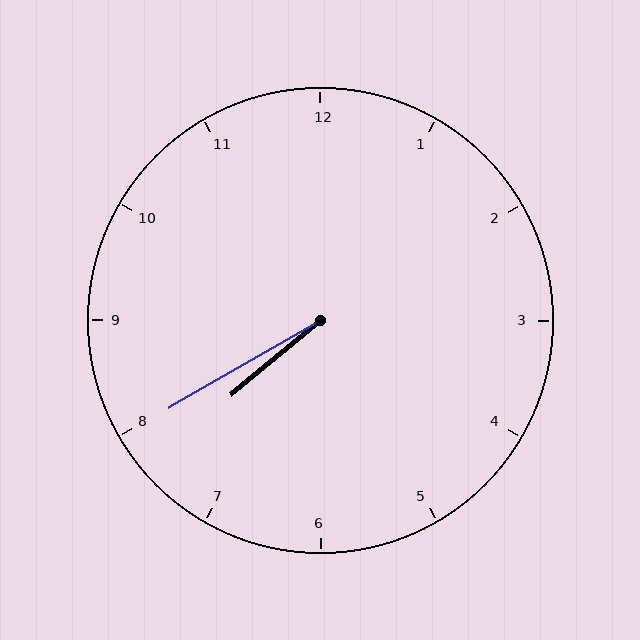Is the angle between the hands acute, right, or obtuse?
It is acute.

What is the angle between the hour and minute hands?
Approximately 10 degrees.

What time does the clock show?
7:40.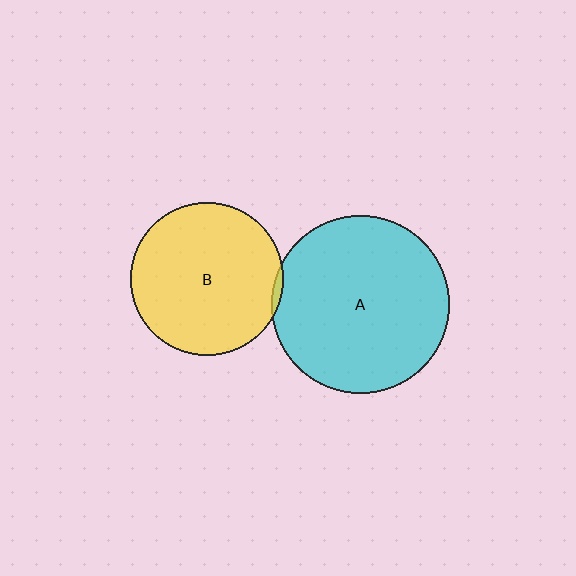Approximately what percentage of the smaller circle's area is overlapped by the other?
Approximately 5%.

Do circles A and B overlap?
Yes.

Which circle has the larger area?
Circle A (cyan).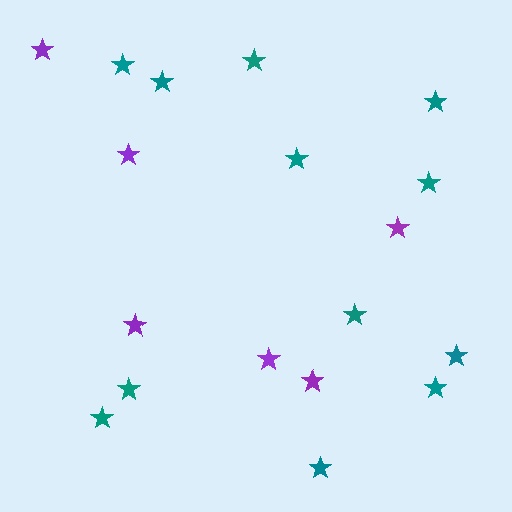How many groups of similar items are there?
There are 2 groups: one group of teal stars (12) and one group of purple stars (6).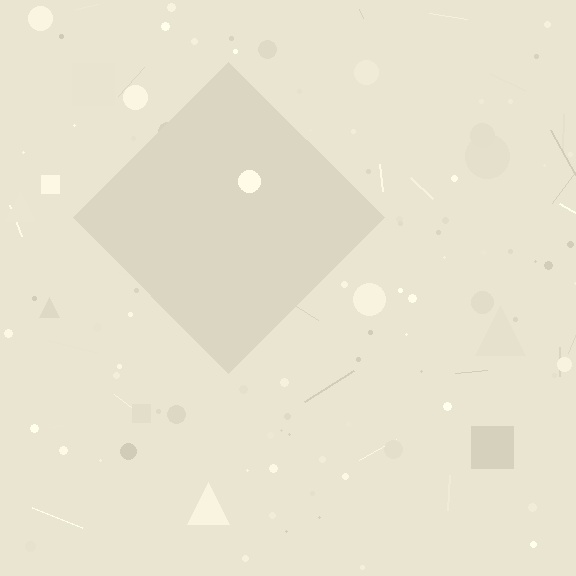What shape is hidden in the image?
A diamond is hidden in the image.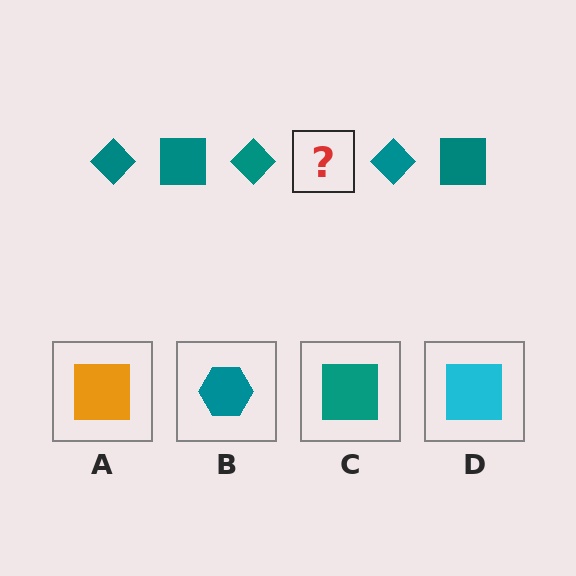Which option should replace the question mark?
Option C.